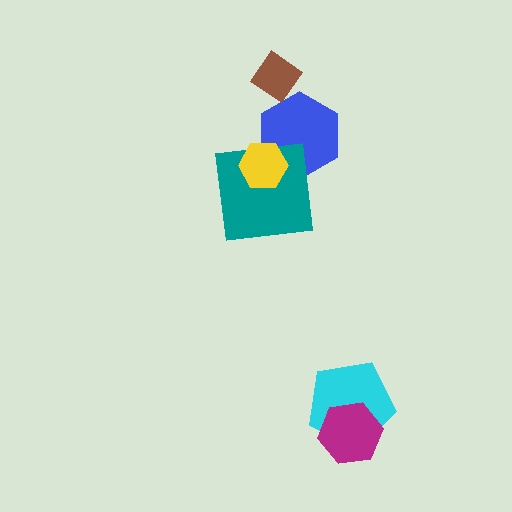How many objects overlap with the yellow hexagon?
2 objects overlap with the yellow hexagon.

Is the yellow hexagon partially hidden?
No, no other shape covers it.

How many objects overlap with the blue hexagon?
3 objects overlap with the blue hexagon.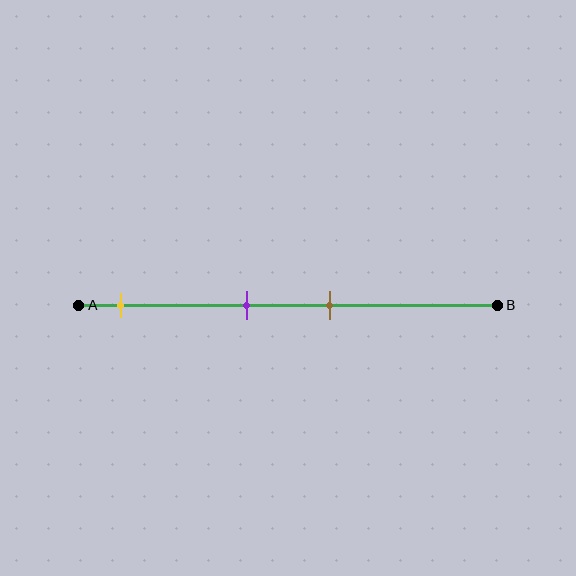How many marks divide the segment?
There are 3 marks dividing the segment.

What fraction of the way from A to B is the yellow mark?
The yellow mark is approximately 10% (0.1) of the way from A to B.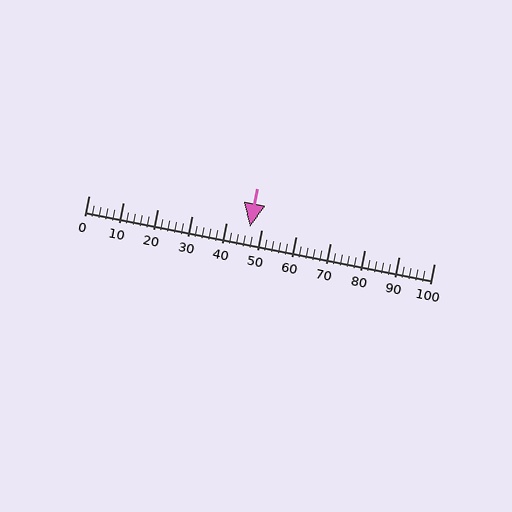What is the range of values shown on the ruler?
The ruler shows values from 0 to 100.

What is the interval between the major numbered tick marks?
The major tick marks are spaced 10 units apart.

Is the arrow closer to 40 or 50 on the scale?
The arrow is closer to 50.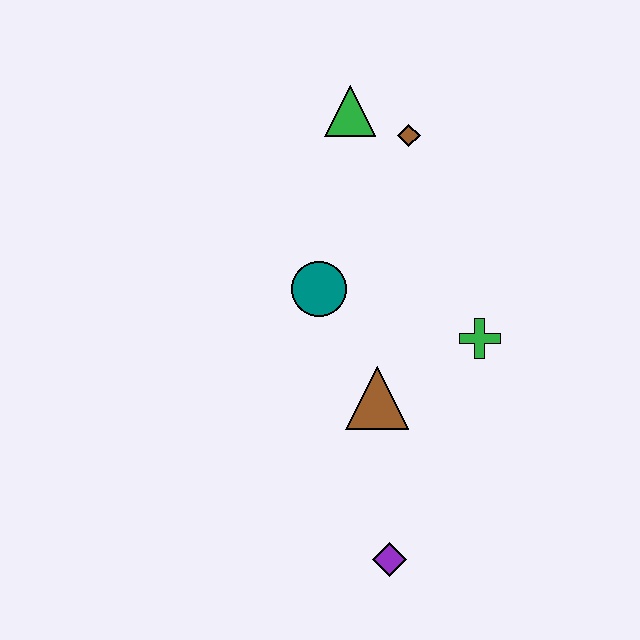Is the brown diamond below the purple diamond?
No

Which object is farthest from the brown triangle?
The green triangle is farthest from the brown triangle.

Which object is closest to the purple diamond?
The brown triangle is closest to the purple diamond.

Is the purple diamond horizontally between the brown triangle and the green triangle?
No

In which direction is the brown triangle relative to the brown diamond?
The brown triangle is below the brown diamond.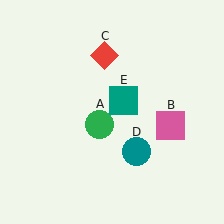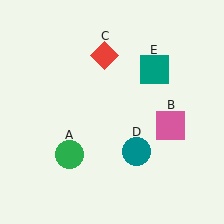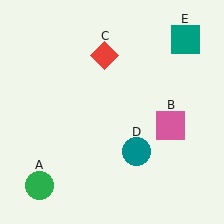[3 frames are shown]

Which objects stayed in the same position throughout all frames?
Pink square (object B) and red diamond (object C) and teal circle (object D) remained stationary.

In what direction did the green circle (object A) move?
The green circle (object A) moved down and to the left.